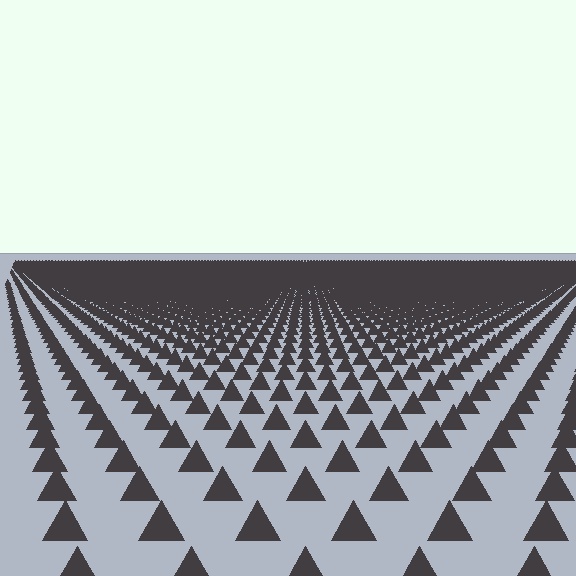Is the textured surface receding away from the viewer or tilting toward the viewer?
The surface is receding away from the viewer. Texture elements get smaller and denser toward the top.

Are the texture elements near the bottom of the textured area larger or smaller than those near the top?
Larger. Near the bottom, elements are closer to the viewer and appear at a bigger on-screen size.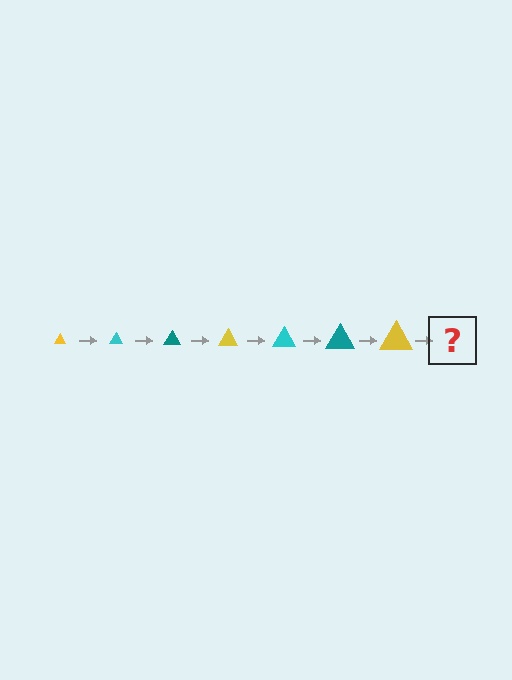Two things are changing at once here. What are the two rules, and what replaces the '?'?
The two rules are that the triangle grows larger each step and the color cycles through yellow, cyan, and teal. The '?' should be a cyan triangle, larger than the previous one.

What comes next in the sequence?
The next element should be a cyan triangle, larger than the previous one.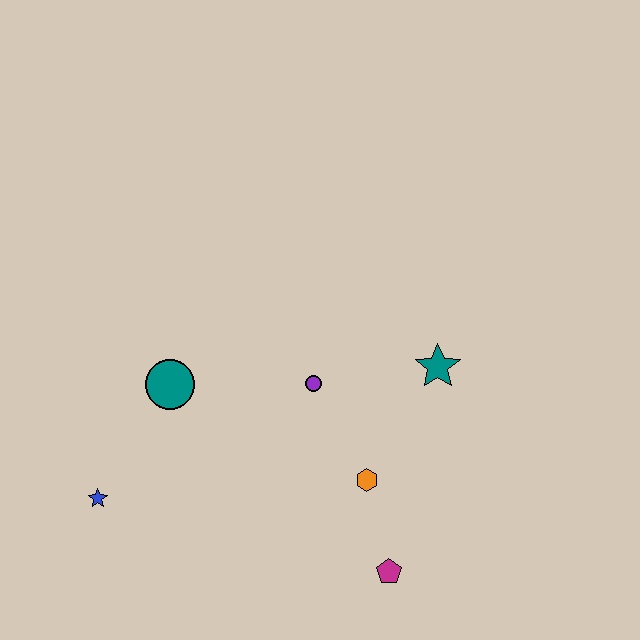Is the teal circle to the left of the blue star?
No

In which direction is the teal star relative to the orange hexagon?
The teal star is above the orange hexagon.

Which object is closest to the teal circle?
The blue star is closest to the teal circle.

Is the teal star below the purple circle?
No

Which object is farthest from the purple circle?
The blue star is farthest from the purple circle.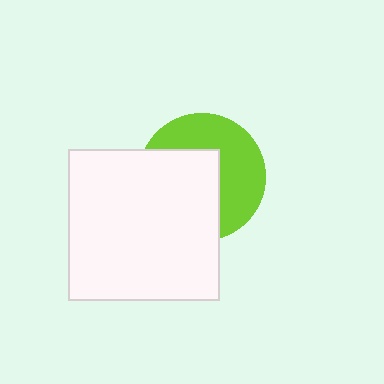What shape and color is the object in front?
The object in front is a white square.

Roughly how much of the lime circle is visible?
About half of it is visible (roughly 49%).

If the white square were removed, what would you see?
You would see the complete lime circle.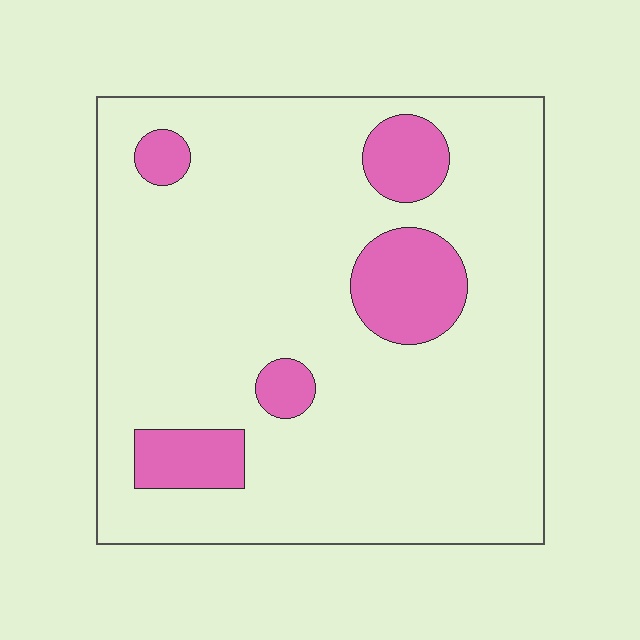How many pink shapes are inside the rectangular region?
5.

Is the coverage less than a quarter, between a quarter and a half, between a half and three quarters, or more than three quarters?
Less than a quarter.